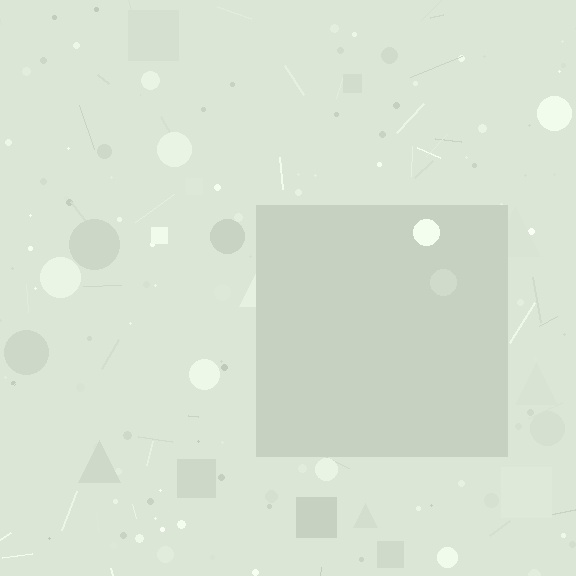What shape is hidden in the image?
A square is hidden in the image.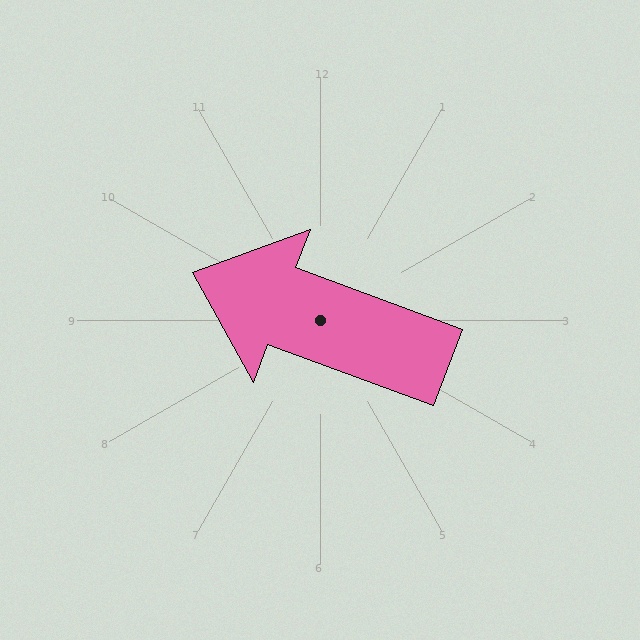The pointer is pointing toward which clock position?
Roughly 10 o'clock.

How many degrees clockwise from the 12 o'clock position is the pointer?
Approximately 290 degrees.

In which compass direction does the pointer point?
West.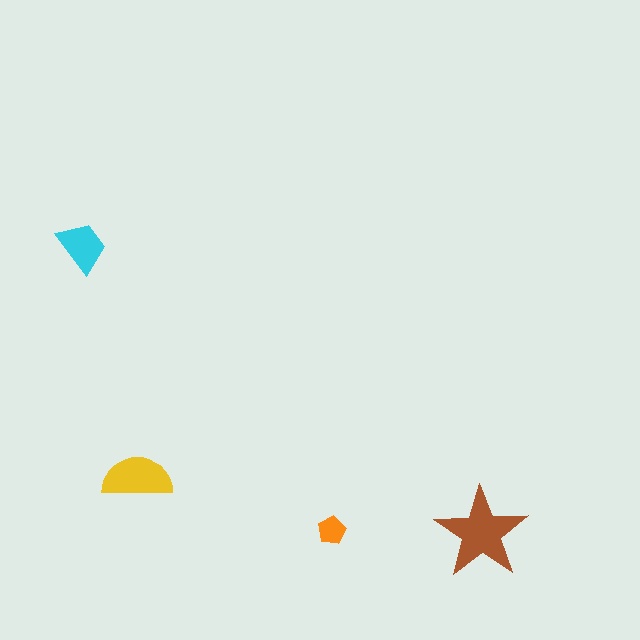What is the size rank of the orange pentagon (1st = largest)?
4th.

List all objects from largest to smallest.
The brown star, the yellow semicircle, the cyan trapezoid, the orange pentagon.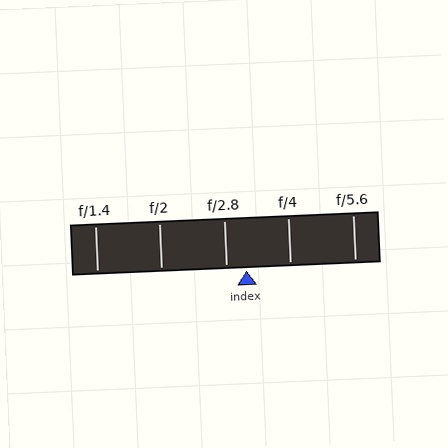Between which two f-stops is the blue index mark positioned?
The index mark is between f/2.8 and f/4.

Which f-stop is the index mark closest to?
The index mark is closest to f/2.8.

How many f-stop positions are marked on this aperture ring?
There are 5 f-stop positions marked.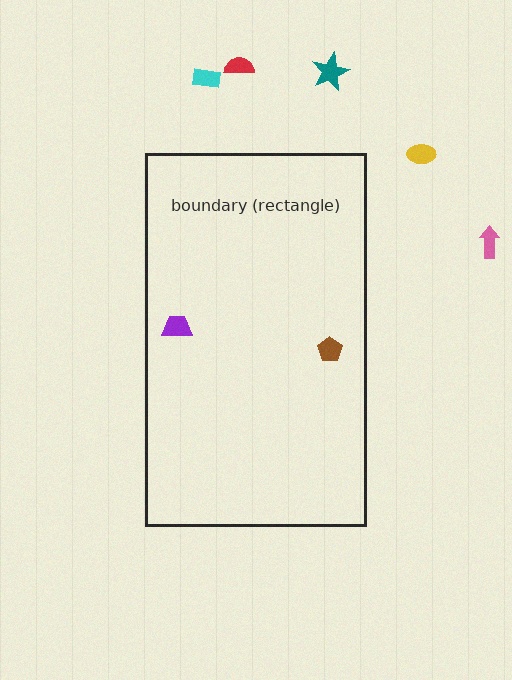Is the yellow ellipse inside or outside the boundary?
Outside.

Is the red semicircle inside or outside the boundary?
Outside.